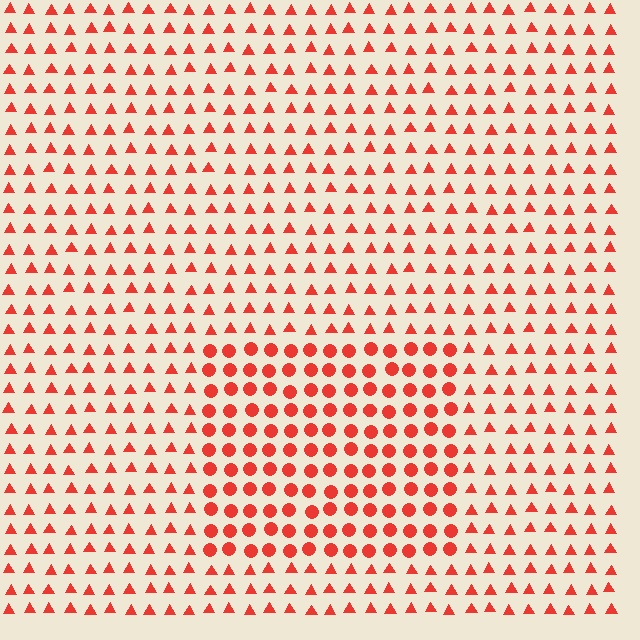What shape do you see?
I see a rectangle.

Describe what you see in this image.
The image is filled with small red elements arranged in a uniform grid. A rectangle-shaped region contains circles, while the surrounding area contains triangles. The boundary is defined purely by the change in element shape.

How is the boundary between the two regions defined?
The boundary is defined by a change in element shape: circles inside vs. triangles outside. All elements share the same color and spacing.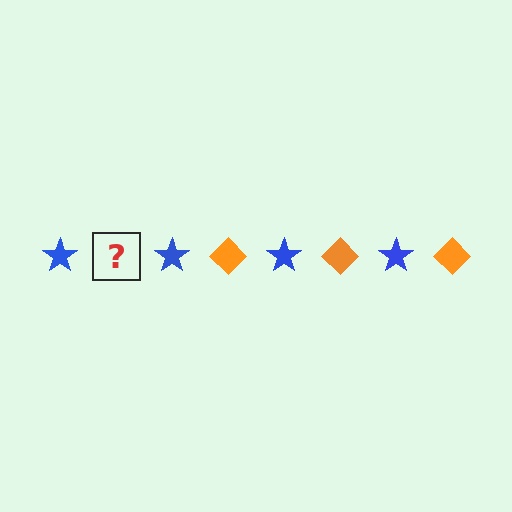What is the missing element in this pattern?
The missing element is an orange diamond.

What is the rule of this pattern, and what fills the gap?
The rule is that the pattern alternates between blue star and orange diamond. The gap should be filled with an orange diamond.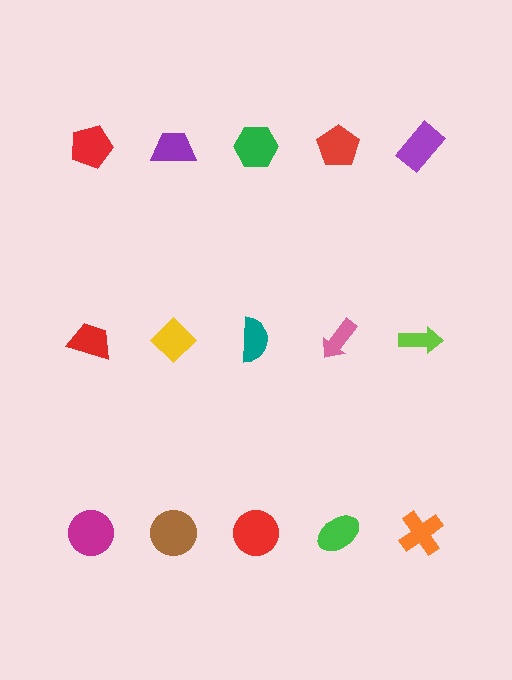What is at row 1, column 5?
A purple rectangle.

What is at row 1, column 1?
A red pentagon.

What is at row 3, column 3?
A red circle.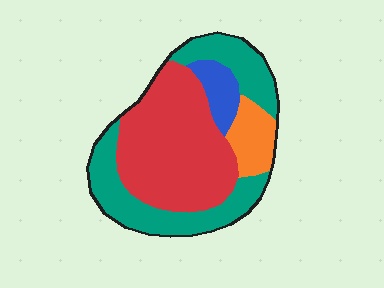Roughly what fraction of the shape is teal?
Teal takes up between a third and a half of the shape.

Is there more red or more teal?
Red.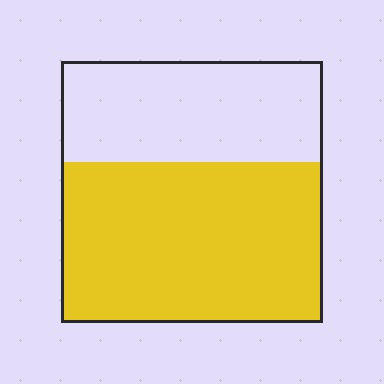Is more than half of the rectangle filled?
Yes.